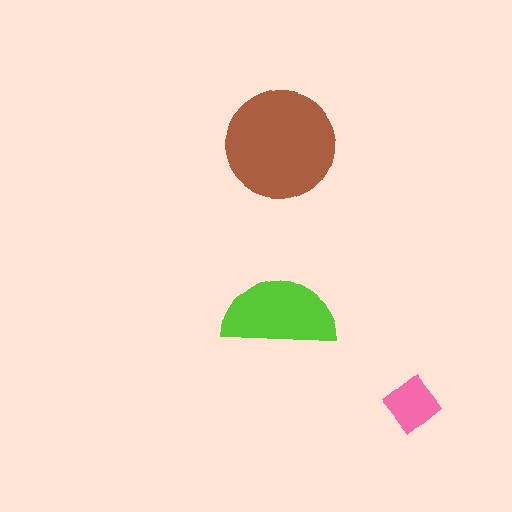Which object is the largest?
The brown circle.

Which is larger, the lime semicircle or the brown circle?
The brown circle.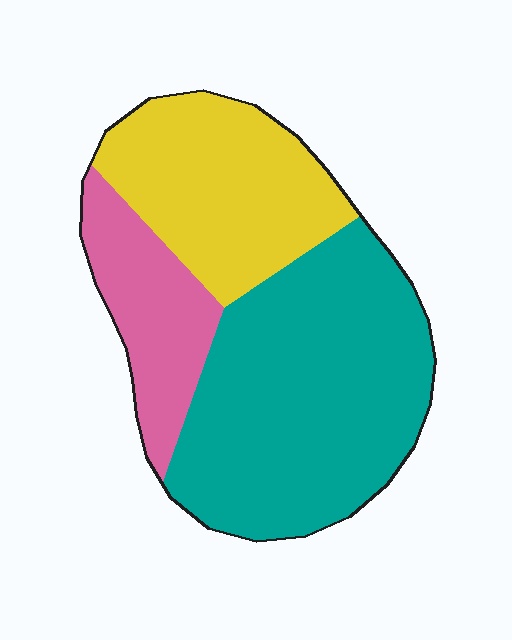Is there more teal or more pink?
Teal.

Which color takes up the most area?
Teal, at roughly 50%.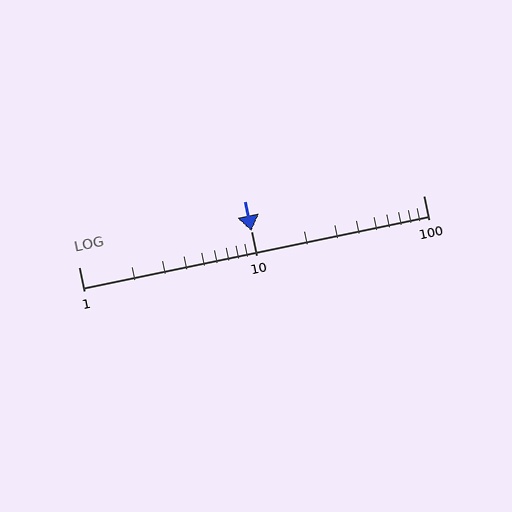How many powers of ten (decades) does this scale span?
The scale spans 2 decades, from 1 to 100.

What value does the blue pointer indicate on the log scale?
The pointer indicates approximately 10.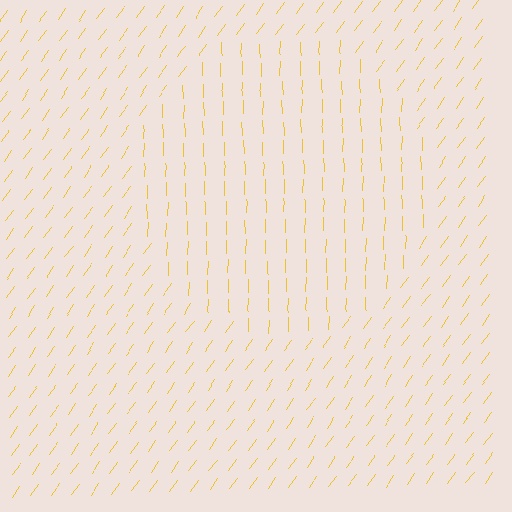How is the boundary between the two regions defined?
The boundary is defined purely by a change in line orientation (approximately 34 degrees difference). All lines are the same color and thickness.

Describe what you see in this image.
The image is filled with small yellow line segments. A circle region in the image has lines oriented differently from the surrounding lines, creating a visible texture boundary.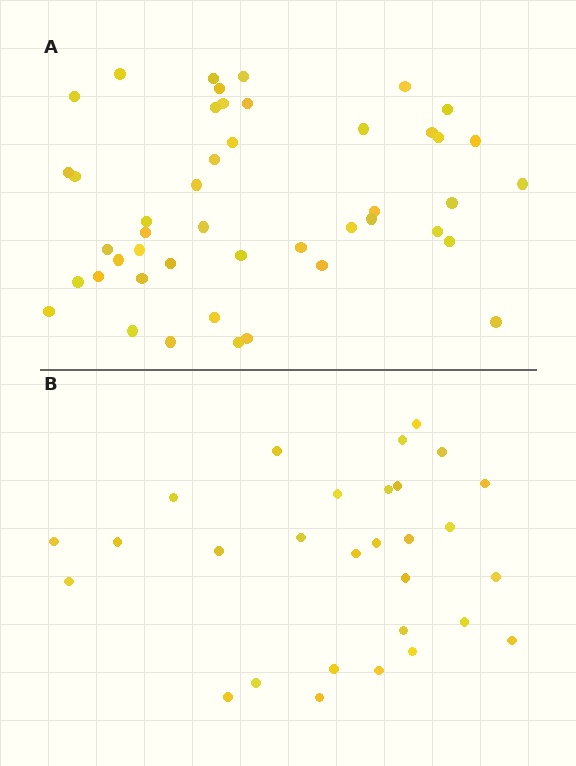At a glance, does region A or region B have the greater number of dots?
Region A (the top region) has more dots.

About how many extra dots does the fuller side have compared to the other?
Region A has approximately 15 more dots than region B.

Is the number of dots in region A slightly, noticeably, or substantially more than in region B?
Region A has substantially more. The ratio is roughly 1.6 to 1.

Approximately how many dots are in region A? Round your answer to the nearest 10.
About 50 dots. (The exact count is 46, which rounds to 50.)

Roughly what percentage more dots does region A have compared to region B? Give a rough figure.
About 60% more.